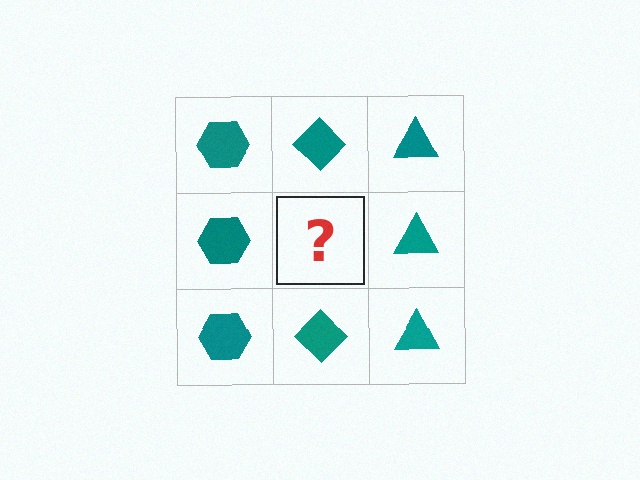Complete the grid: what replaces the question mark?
The question mark should be replaced with a teal diamond.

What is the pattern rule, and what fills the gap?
The rule is that each column has a consistent shape. The gap should be filled with a teal diamond.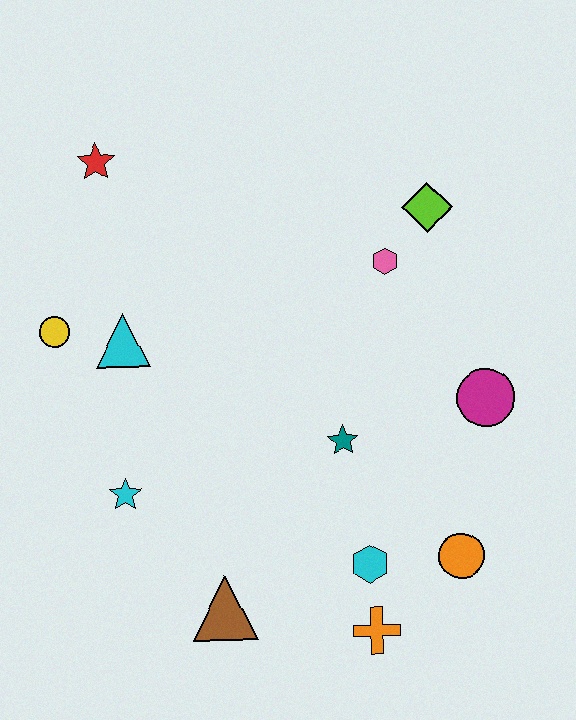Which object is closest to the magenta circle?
The teal star is closest to the magenta circle.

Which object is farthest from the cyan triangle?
The orange circle is farthest from the cyan triangle.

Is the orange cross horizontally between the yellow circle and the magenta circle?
Yes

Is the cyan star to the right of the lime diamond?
No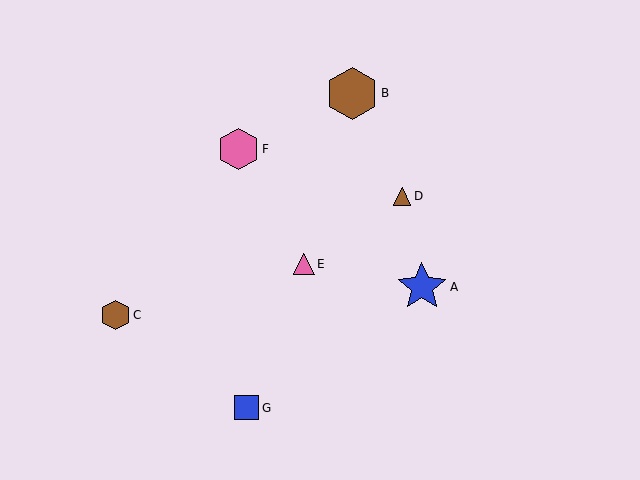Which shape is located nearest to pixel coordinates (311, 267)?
The pink triangle (labeled E) at (304, 264) is nearest to that location.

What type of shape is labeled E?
Shape E is a pink triangle.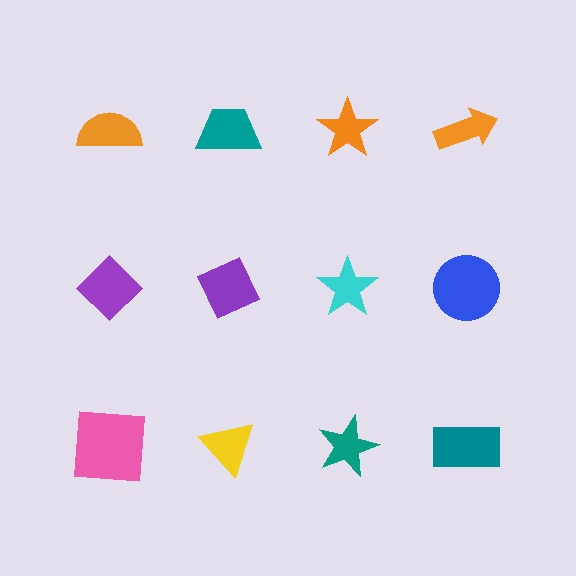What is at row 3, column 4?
A teal rectangle.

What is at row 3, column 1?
A pink square.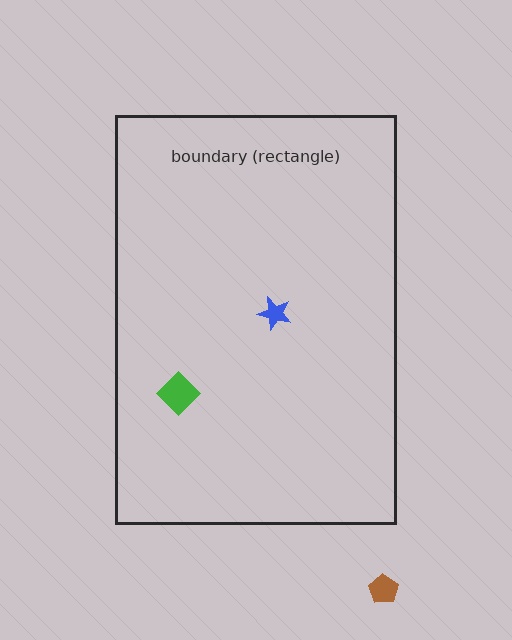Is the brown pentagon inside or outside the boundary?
Outside.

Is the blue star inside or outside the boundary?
Inside.